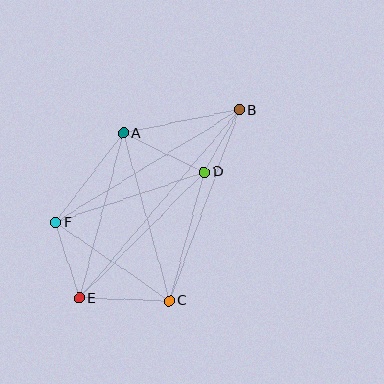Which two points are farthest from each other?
Points B and E are farthest from each other.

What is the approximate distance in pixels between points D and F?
The distance between D and F is approximately 157 pixels.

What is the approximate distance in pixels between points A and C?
The distance between A and C is approximately 174 pixels.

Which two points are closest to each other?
Points B and D are closest to each other.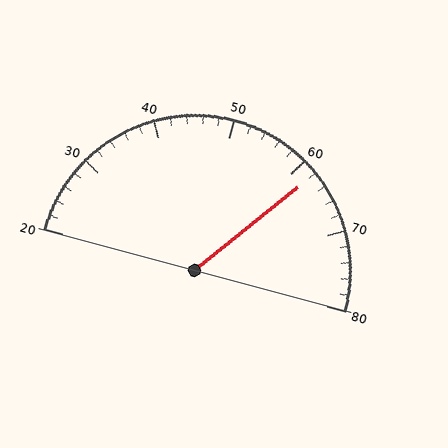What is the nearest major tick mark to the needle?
The nearest major tick mark is 60.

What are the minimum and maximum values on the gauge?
The gauge ranges from 20 to 80.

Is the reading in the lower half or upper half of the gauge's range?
The reading is in the upper half of the range (20 to 80).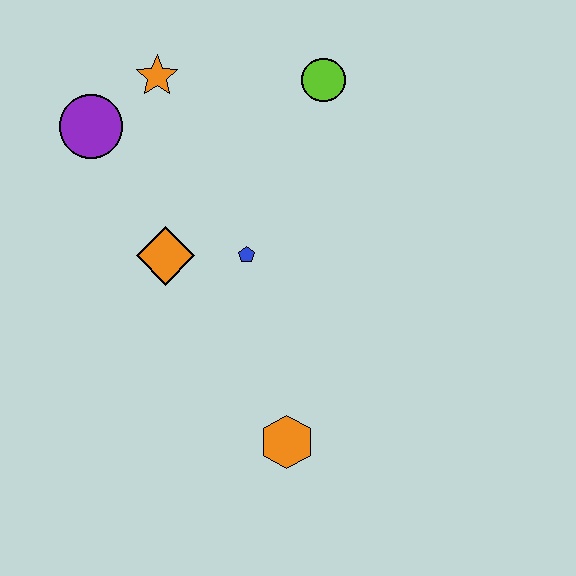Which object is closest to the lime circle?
The orange star is closest to the lime circle.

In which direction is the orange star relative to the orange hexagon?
The orange star is above the orange hexagon.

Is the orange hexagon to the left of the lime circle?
Yes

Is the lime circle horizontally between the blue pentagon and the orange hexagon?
No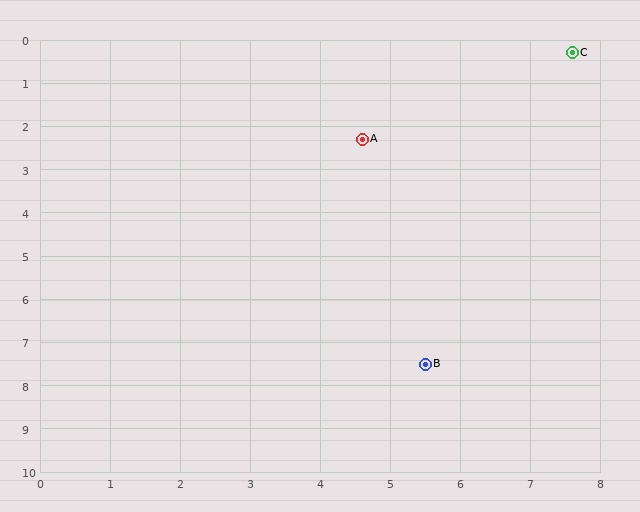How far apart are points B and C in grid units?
Points B and C are about 7.5 grid units apart.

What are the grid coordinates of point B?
Point B is at approximately (5.5, 7.5).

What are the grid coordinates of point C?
Point C is at approximately (7.6, 0.3).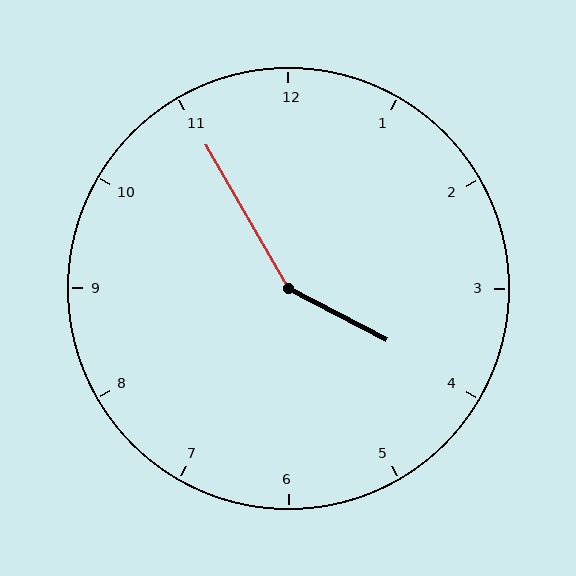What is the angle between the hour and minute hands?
Approximately 148 degrees.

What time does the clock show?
3:55.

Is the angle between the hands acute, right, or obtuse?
It is obtuse.